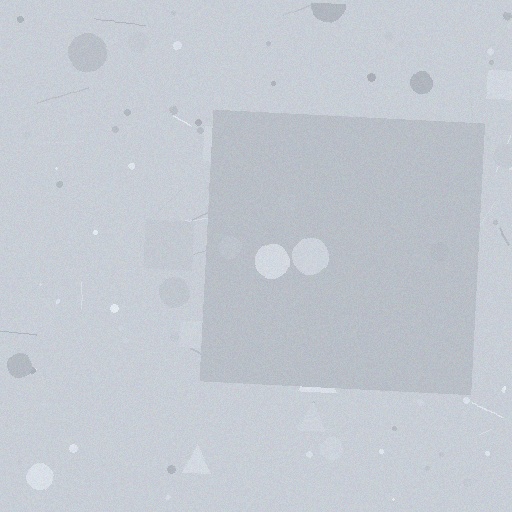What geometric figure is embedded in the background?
A square is embedded in the background.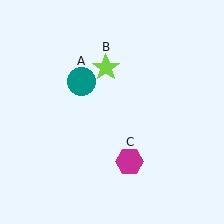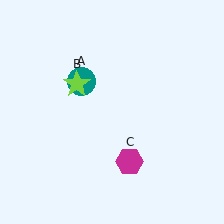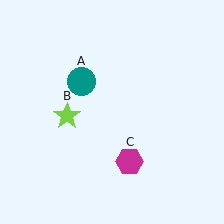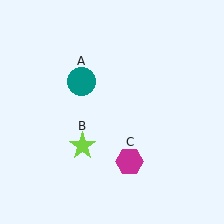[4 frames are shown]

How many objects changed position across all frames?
1 object changed position: lime star (object B).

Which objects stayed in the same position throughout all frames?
Teal circle (object A) and magenta hexagon (object C) remained stationary.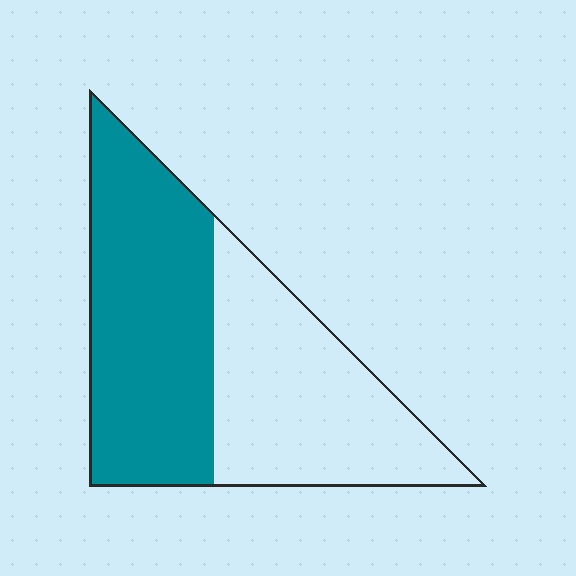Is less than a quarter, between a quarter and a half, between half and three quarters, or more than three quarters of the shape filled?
Between half and three quarters.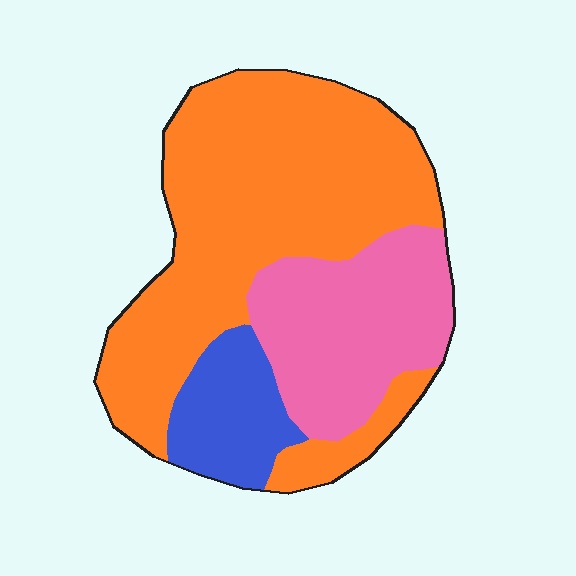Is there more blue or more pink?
Pink.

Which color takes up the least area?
Blue, at roughly 15%.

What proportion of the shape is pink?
Pink takes up about one quarter (1/4) of the shape.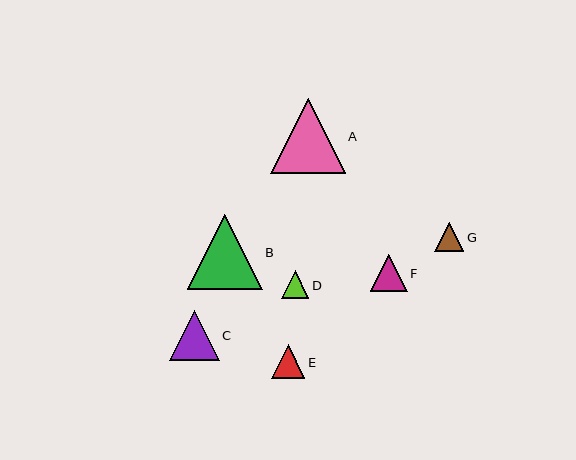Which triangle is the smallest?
Triangle D is the smallest with a size of approximately 27 pixels.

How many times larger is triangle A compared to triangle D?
Triangle A is approximately 2.7 times the size of triangle D.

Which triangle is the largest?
Triangle B is the largest with a size of approximately 75 pixels.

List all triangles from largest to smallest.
From largest to smallest: B, A, C, F, E, G, D.